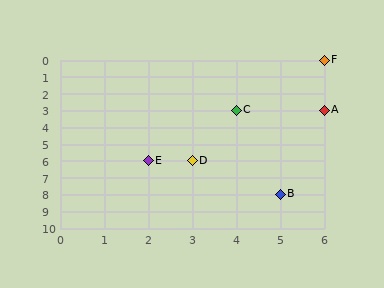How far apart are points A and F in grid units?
Points A and F are 3 rows apart.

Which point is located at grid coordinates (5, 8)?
Point B is at (5, 8).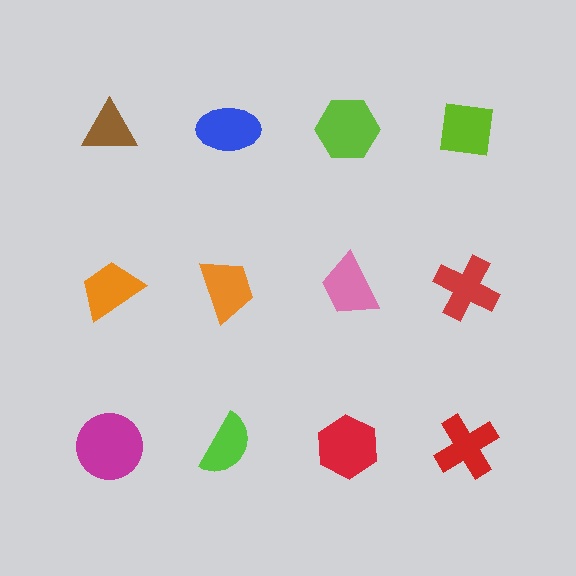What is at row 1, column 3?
A lime hexagon.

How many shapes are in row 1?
4 shapes.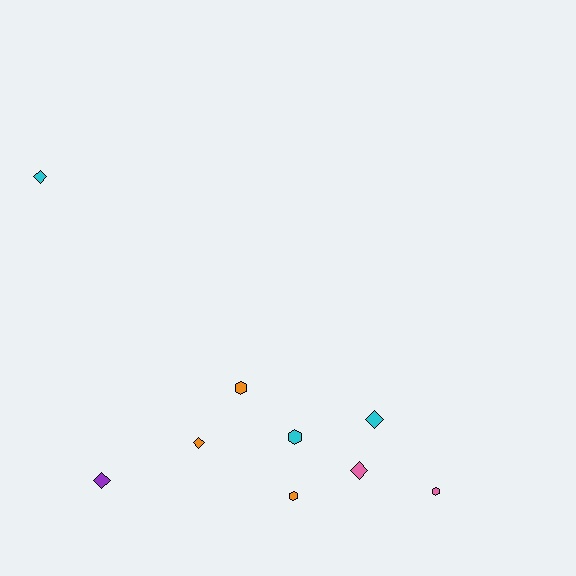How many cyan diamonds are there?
There are 2 cyan diamonds.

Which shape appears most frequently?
Diamond, with 5 objects.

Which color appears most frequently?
Orange, with 3 objects.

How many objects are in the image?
There are 9 objects.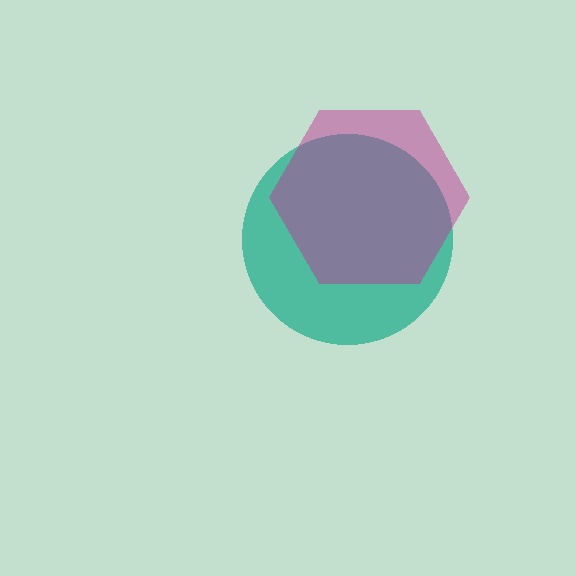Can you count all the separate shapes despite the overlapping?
Yes, there are 2 separate shapes.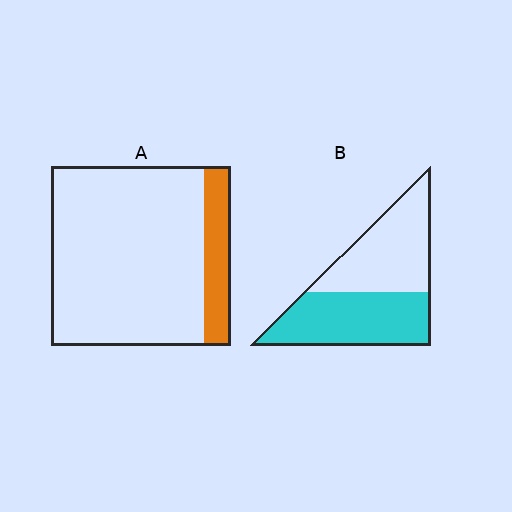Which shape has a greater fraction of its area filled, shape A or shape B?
Shape B.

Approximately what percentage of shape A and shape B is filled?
A is approximately 15% and B is approximately 50%.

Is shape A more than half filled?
No.